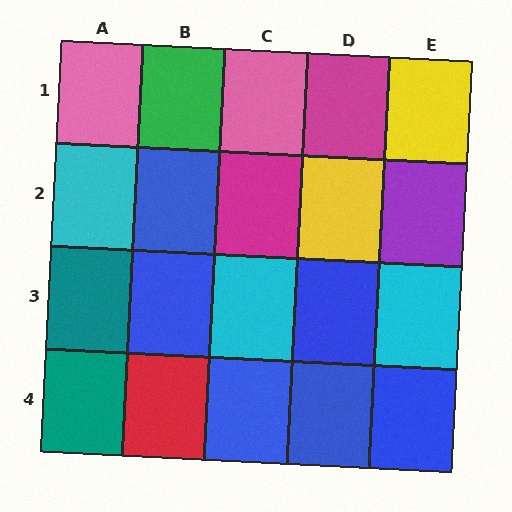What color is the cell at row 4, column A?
Teal.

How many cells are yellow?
2 cells are yellow.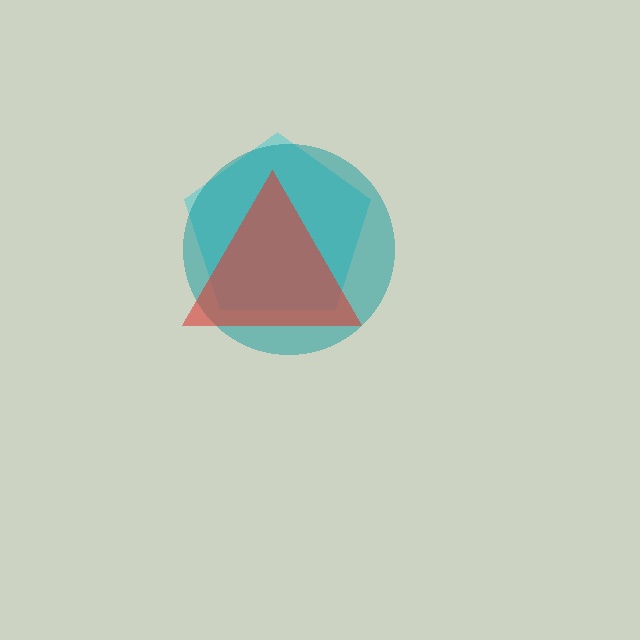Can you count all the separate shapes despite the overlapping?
Yes, there are 3 separate shapes.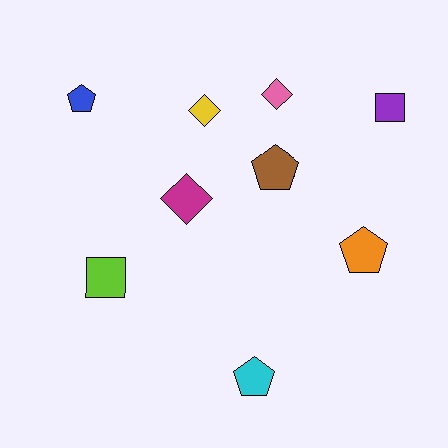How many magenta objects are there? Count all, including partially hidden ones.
There is 1 magenta object.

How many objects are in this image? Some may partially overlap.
There are 9 objects.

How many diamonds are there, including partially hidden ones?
There are 3 diamonds.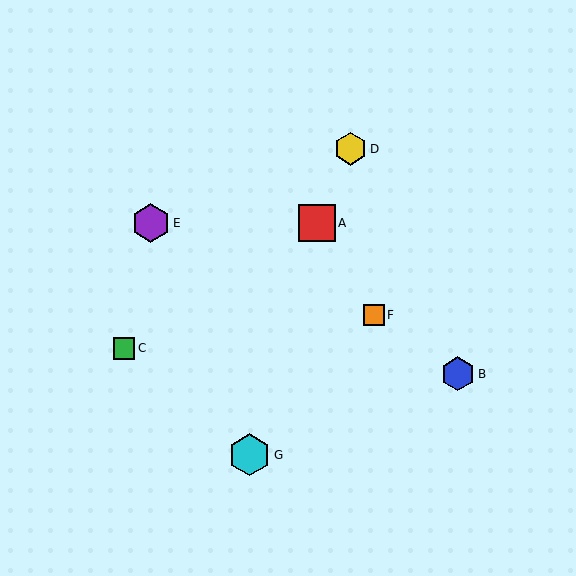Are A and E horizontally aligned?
Yes, both are at y≈223.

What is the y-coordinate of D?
Object D is at y≈149.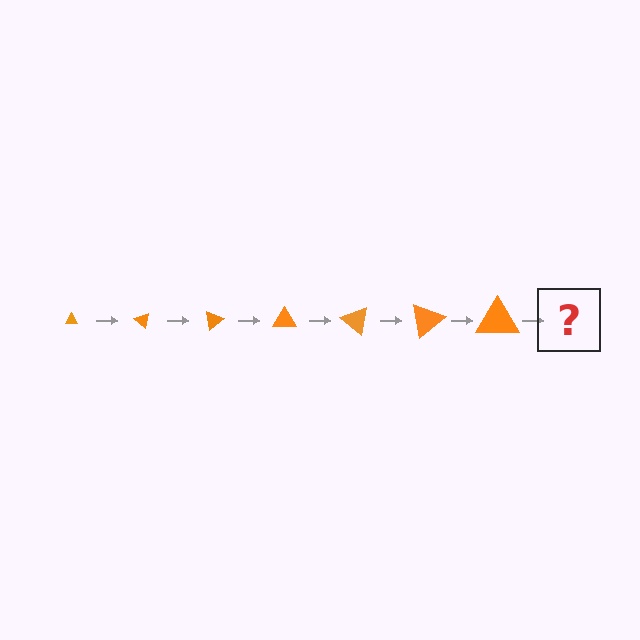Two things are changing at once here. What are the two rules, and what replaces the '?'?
The two rules are that the triangle grows larger each step and it rotates 40 degrees each step. The '?' should be a triangle, larger than the previous one and rotated 280 degrees from the start.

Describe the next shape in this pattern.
It should be a triangle, larger than the previous one and rotated 280 degrees from the start.